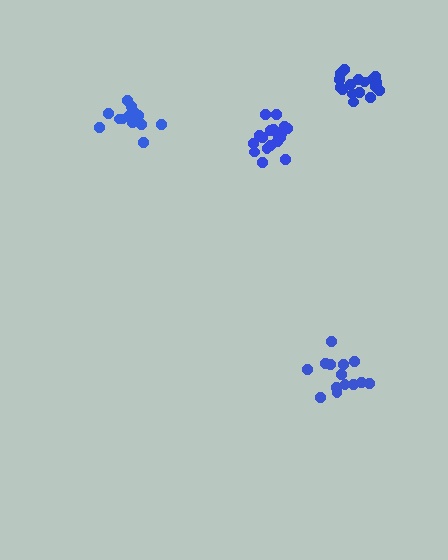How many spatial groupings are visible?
There are 4 spatial groupings.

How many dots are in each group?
Group 1: 18 dots, Group 2: 14 dots, Group 3: 17 dots, Group 4: 14 dots (63 total).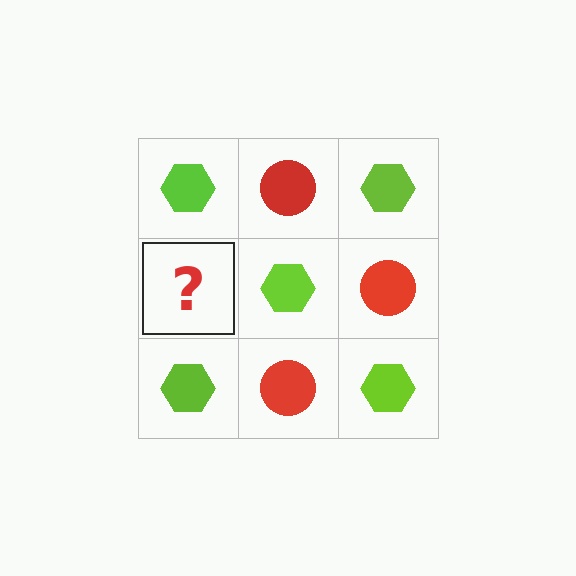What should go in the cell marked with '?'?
The missing cell should contain a red circle.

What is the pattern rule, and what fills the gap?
The rule is that it alternates lime hexagon and red circle in a checkerboard pattern. The gap should be filled with a red circle.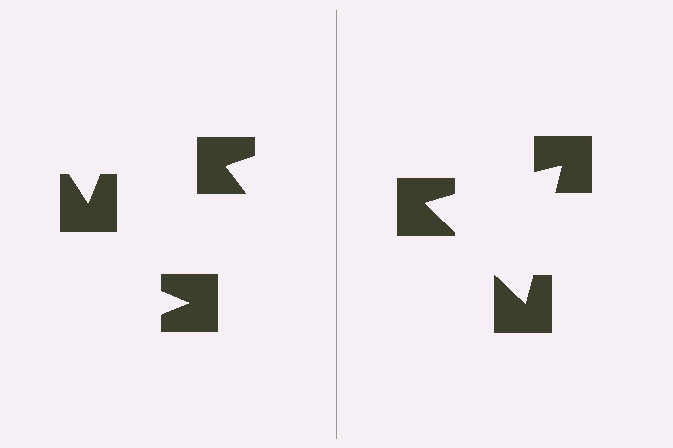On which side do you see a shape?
An illusory triangle appears on the right side. On the left side the wedge cuts are rotated, so no coherent shape forms.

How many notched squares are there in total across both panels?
6 — 3 on each side.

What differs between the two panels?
The notched squares are positioned identically on both sides; only the wedge orientations differ. On the right they align to a triangle; on the left they are misaligned.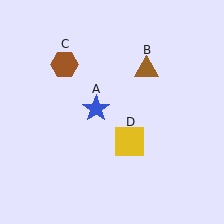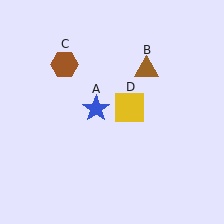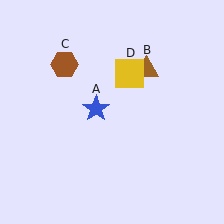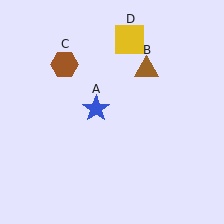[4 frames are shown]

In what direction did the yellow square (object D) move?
The yellow square (object D) moved up.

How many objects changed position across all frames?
1 object changed position: yellow square (object D).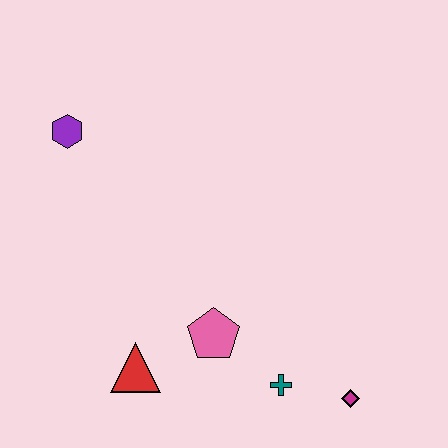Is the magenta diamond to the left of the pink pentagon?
No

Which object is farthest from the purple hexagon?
The magenta diamond is farthest from the purple hexagon.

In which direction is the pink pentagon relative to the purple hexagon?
The pink pentagon is below the purple hexagon.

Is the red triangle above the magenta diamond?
Yes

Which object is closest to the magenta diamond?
The teal cross is closest to the magenta diamond.